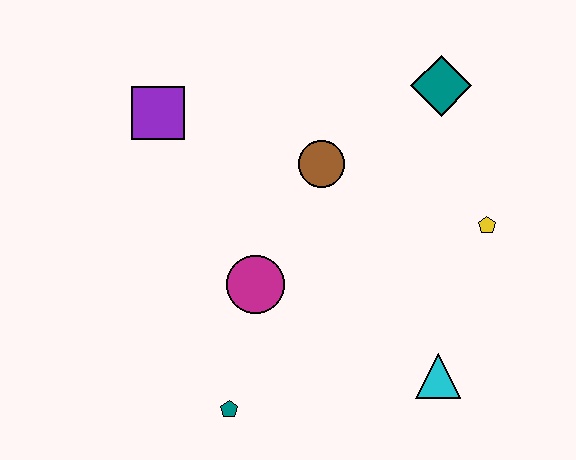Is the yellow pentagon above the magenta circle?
Yes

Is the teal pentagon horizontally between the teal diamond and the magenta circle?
No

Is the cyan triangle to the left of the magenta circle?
No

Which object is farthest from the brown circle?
The teal pentagon is farthest from the brown circle.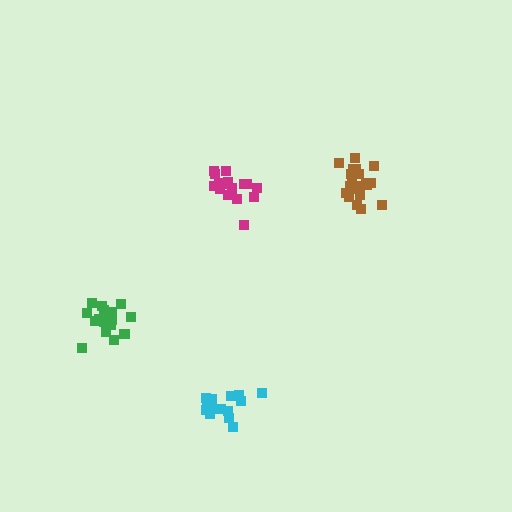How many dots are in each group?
Group 1: 18 dots, Group 2: 15 dots, Group 3: 20 dots, Group 4: 18 dots (71 total).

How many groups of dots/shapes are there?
There are 4 groups.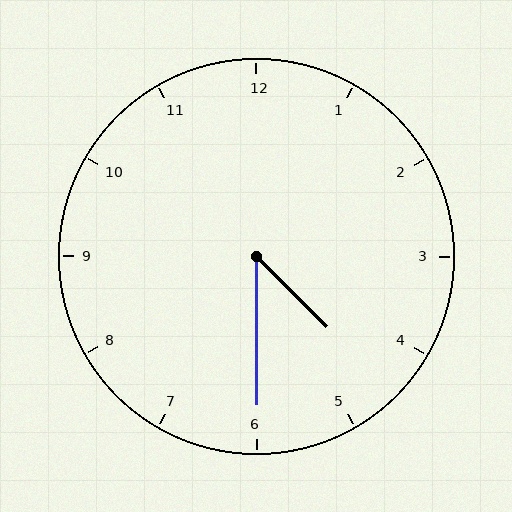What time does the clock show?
4:30.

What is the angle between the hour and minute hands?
Approximately 45 degrees.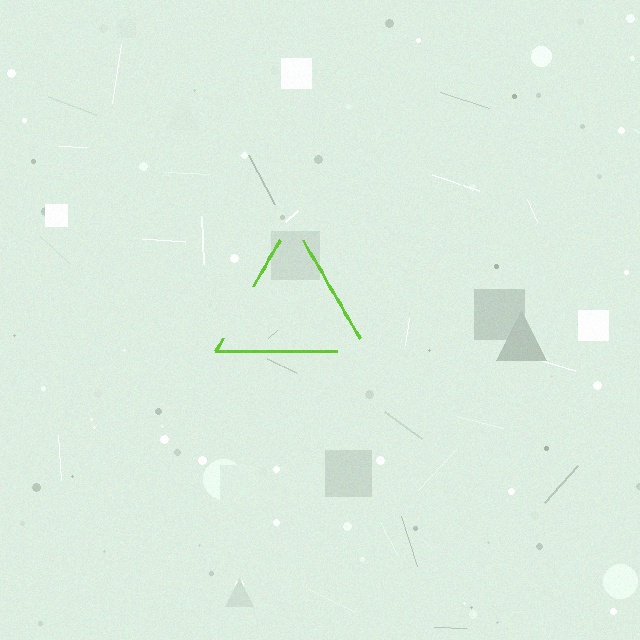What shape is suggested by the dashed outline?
The dashed outline suggests a triangle.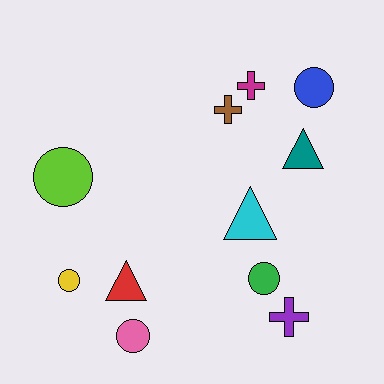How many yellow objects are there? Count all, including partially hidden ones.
There is 1 yellow object.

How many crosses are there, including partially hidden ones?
There are 3 crosses.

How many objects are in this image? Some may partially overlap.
There are 11 objects.